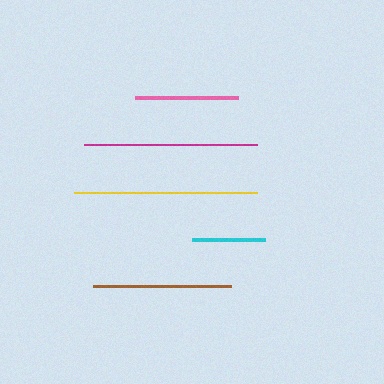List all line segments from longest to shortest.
From longest to shortest: yellow, magenta, brown, pink, cyan.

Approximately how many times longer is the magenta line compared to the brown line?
The magenta line is approximately 1.3 times the length of the brown line.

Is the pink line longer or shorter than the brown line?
The brown line is longer than the pink line.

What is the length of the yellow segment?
The yellow segment is approximately 183 pixels long.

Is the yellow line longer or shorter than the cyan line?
The yellow line is longer than the cyan line.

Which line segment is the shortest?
The cyan line is the shortest at approximately 73 pixels.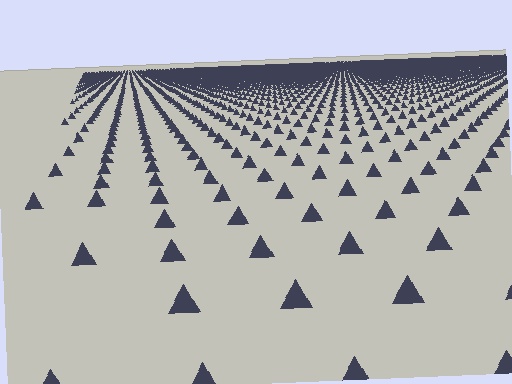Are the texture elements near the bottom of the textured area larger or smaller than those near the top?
Larger. Near the bottom, elements are closer to the viewer and appear at a bigger on-screen size.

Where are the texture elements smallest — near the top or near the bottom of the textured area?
Near the top.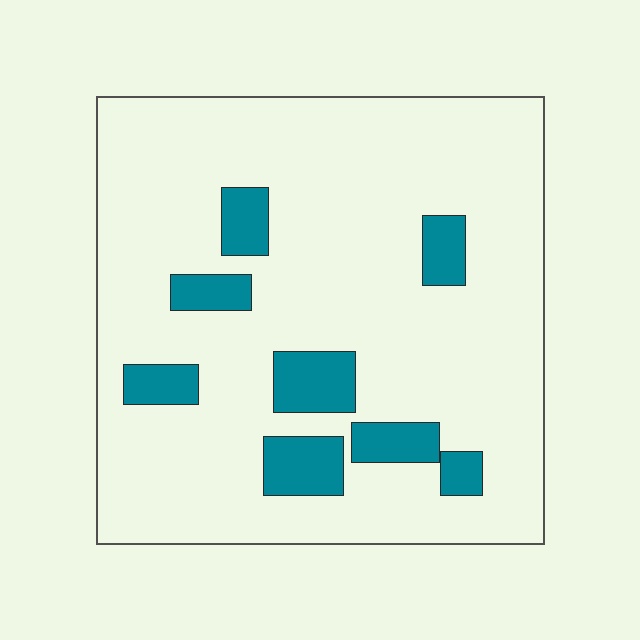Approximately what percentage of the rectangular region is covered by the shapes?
Approximately 15%.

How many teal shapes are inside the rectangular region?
8.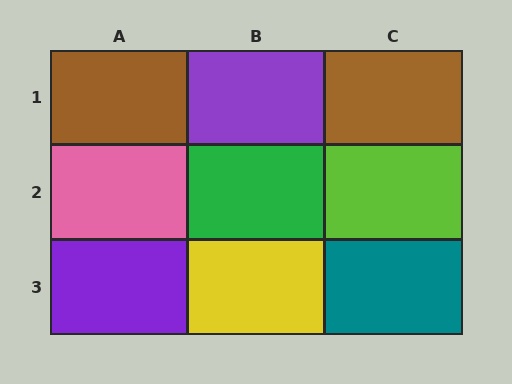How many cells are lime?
1 cell is lime.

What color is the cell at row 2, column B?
Green.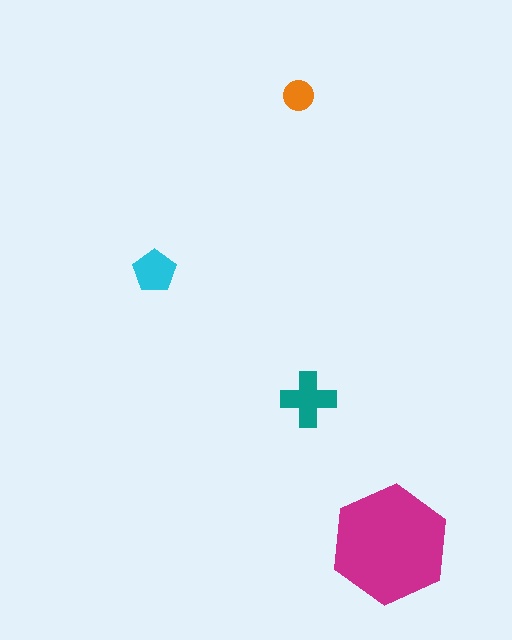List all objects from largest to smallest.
The magenta hexagon, the teal cross, the cyan pentagon, the orange circle.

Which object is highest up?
The orange circle is topmost.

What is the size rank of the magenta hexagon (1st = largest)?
1st.